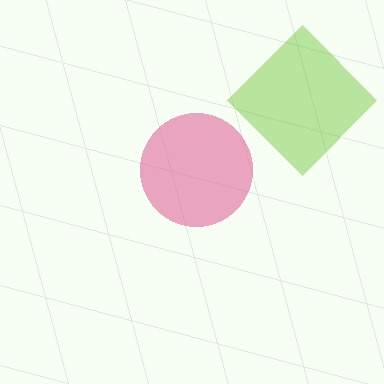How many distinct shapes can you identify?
There are 2 distinct shapes: a lime diamond, a pink circle.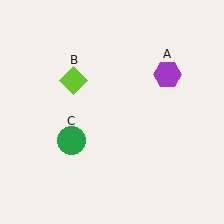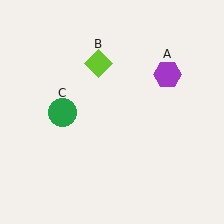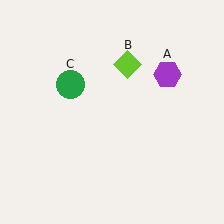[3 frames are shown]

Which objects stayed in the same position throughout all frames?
Purple hexagon (object A) remained stationary.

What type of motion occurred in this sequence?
The lime diamond (object B), green circle (object C) rotated clockwise around the center of the scene.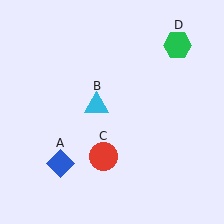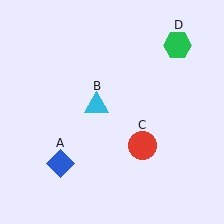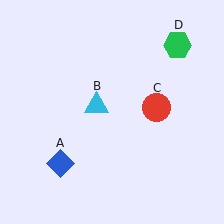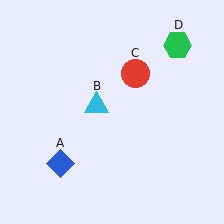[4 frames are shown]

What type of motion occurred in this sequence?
The red circle (object C) rotated counterclockwise around the center of the scene.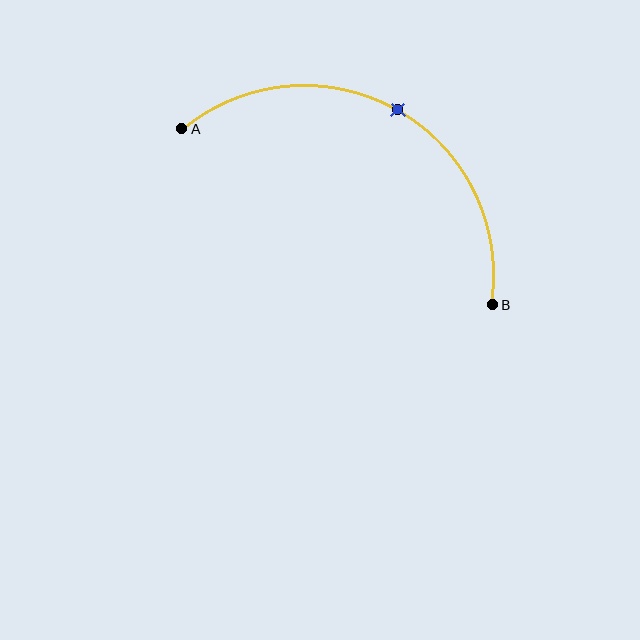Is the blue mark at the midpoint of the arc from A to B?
Yes. The blue mark lies on the arc at equal arc-length from both A and B — it is the arc midpoint.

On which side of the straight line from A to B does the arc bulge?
The arc bulges above the straight line connecting A and B.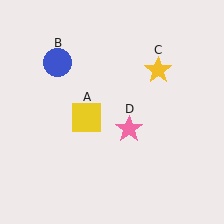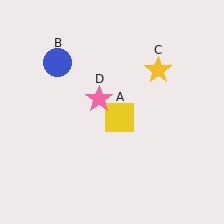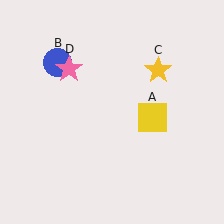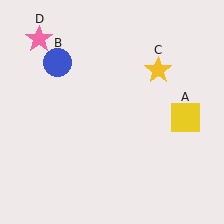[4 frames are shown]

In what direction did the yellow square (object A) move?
The yellow square (object A) moved right.